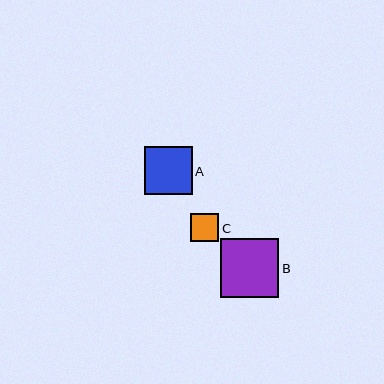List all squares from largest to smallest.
From largest to smallest: B, A, C.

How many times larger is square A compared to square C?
Square A is approximately 1.7 times the size of square C.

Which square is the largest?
Square B is the largest with a size of approximately 58 pixels.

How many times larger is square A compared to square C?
Square A is approximately 1.7 times the size of square C.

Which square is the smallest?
Square C is the smallest with a size of approximately 29 pixels.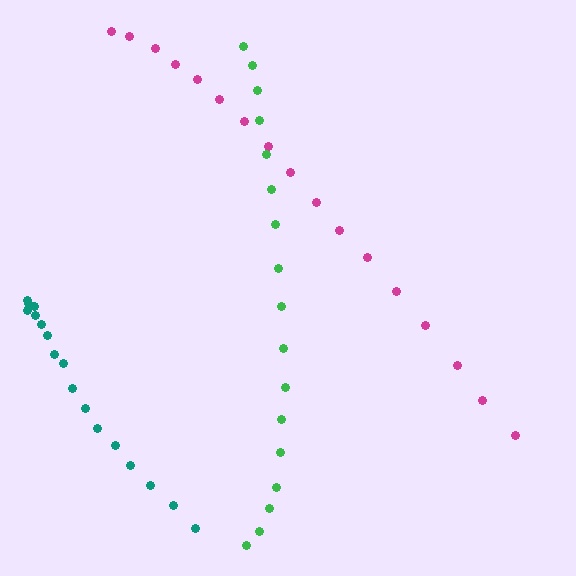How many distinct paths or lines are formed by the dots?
There are 3 distinct paths.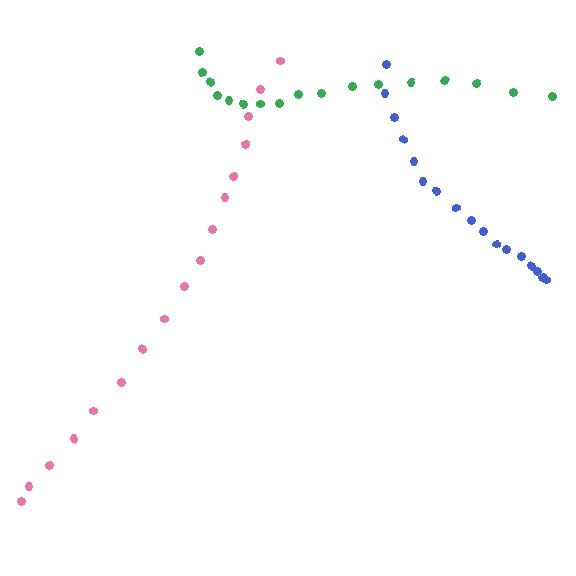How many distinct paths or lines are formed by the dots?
There are 3 distinct paths.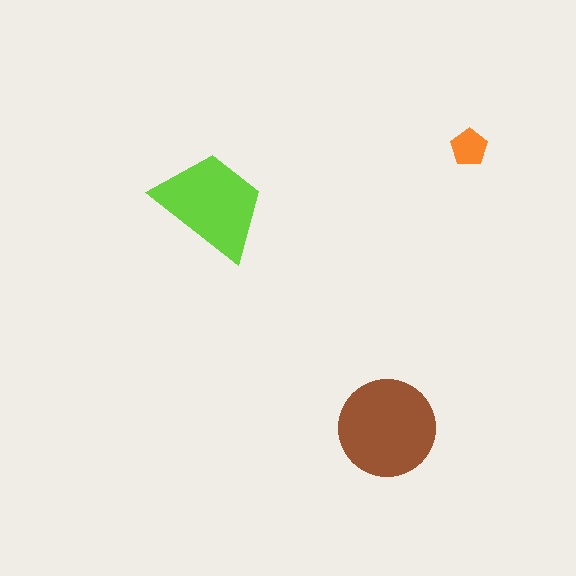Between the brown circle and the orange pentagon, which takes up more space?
The brown circle.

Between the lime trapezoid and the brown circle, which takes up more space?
The brown circle.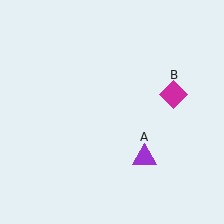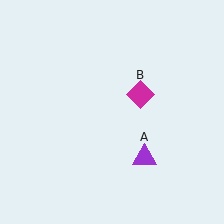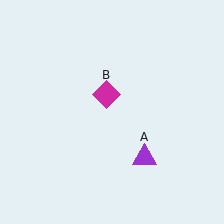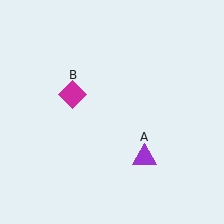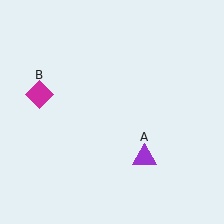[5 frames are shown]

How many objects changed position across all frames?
1 object changed position: magenta diamond (object B).